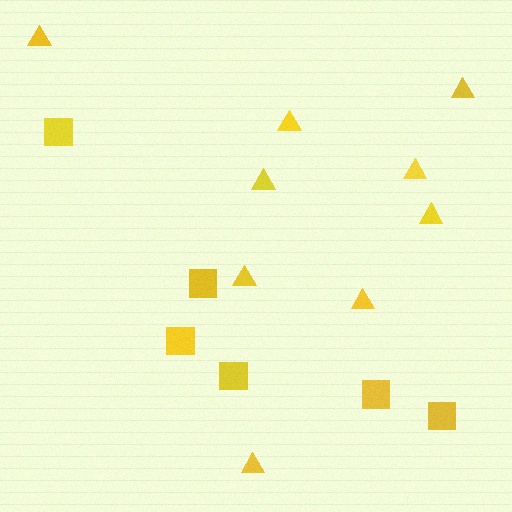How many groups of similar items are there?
There are 2 groups: one group of triangles (9) and one group of squares (6).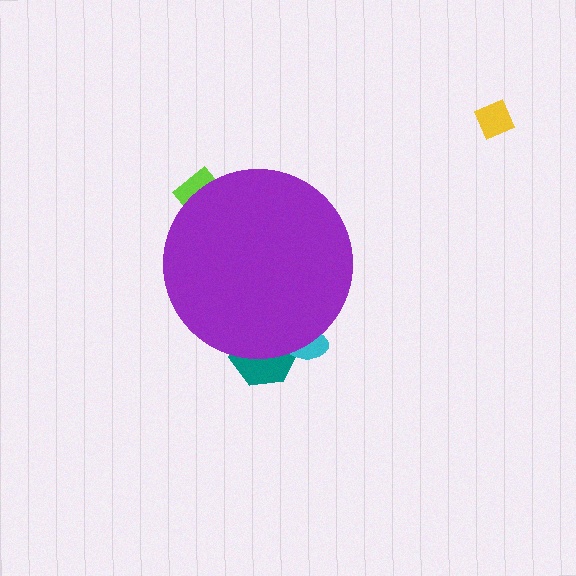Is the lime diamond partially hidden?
Yes, the lime diamond is partially hidden behind the purple circle.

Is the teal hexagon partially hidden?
Yes, the teal hexagon is partially hidden behind the purple circle.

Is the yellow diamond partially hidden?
No, the yellow diamond is fully visible.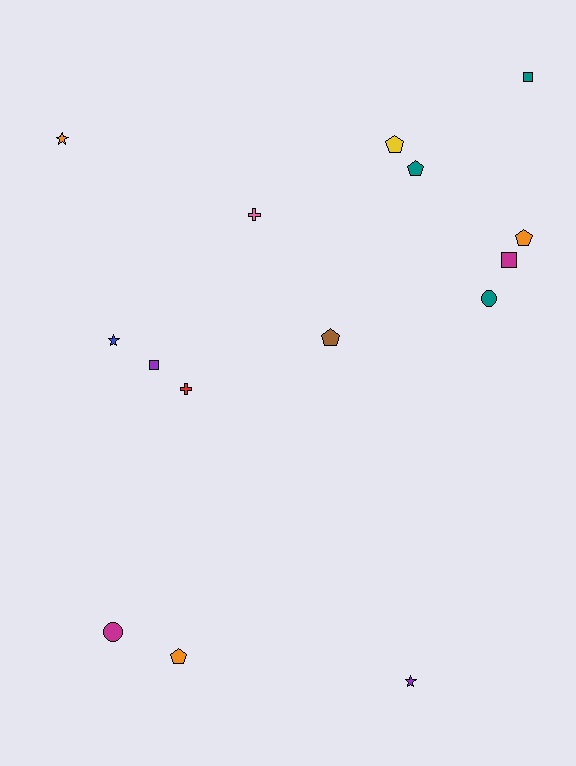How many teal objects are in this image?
There are 3 teal objects.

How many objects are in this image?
There are 15 objects.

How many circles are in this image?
There are 2 circles.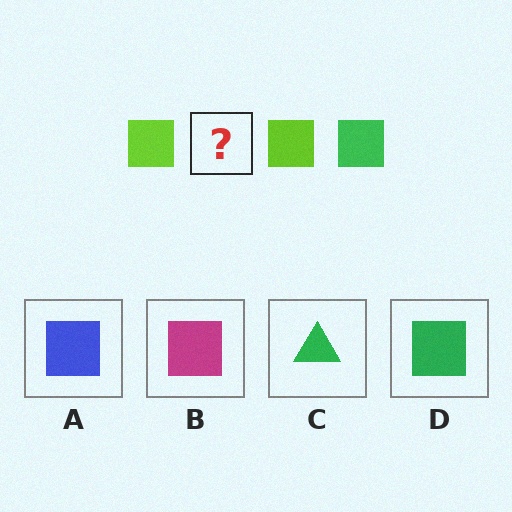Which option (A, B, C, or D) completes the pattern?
D.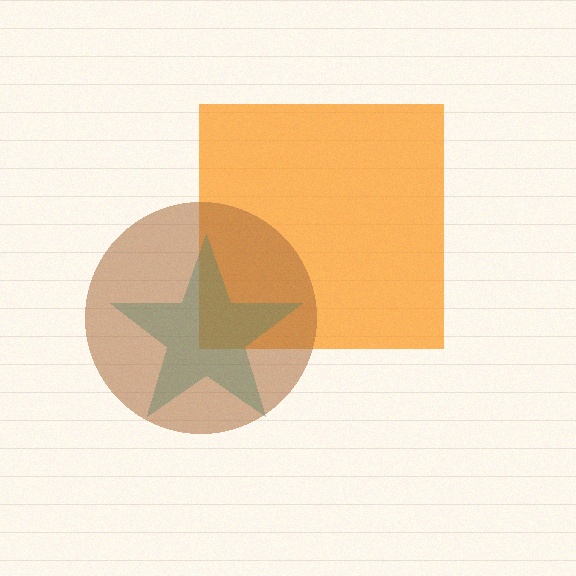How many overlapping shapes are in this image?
There are 3 overlapping shapes in the image.